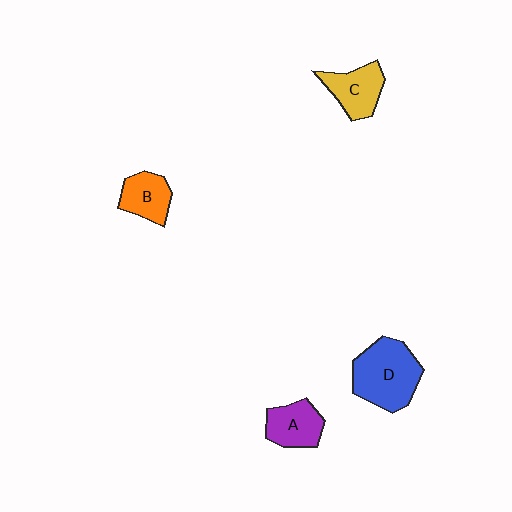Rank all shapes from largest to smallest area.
From largest to smallest: D (blue), C (yellow), A (purple), B (orange).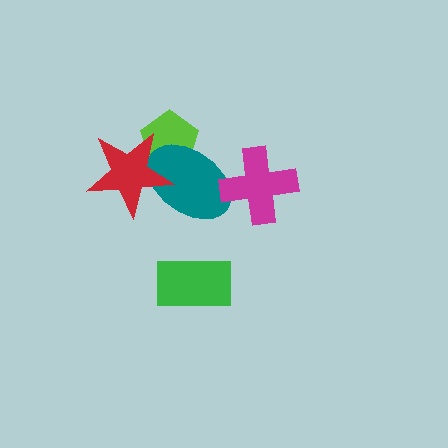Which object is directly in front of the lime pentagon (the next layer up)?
The teal ellipse is directly in front of the lime pentagon.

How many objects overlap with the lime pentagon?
2 objects overlap with the lime pentagon.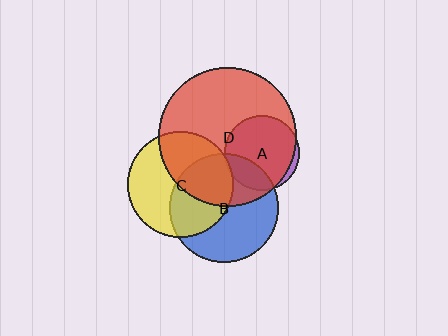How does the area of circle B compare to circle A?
Approximately 2.1 times.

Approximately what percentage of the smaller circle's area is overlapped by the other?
Approximately 40%.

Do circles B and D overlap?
Yes.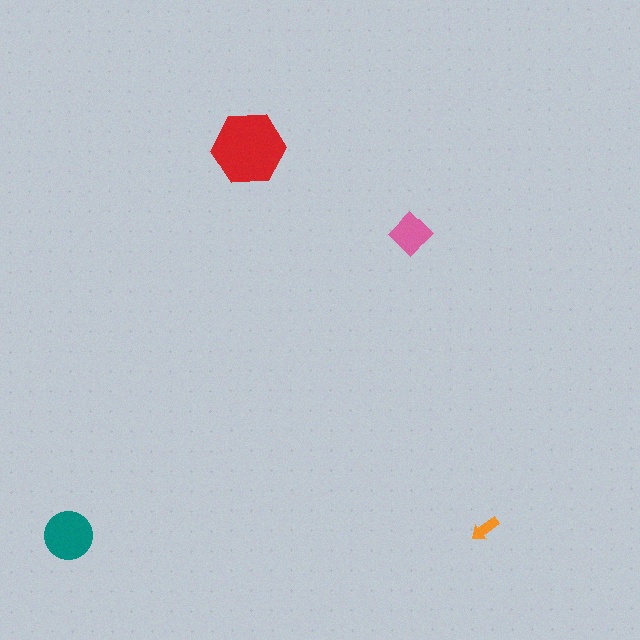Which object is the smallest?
The orange arrow.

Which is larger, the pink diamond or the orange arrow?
The pink diamond.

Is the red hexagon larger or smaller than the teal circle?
Larger.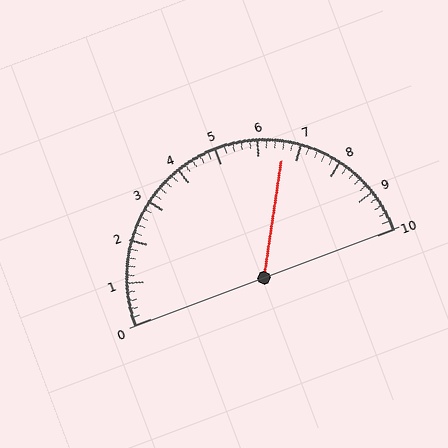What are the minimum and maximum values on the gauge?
The gauge ranges from 0 to 10.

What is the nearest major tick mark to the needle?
The nearest major tick mark is 7.